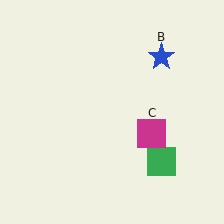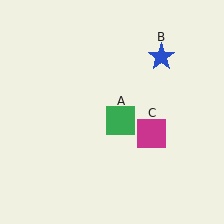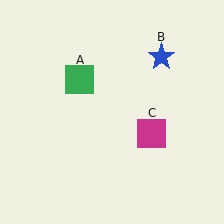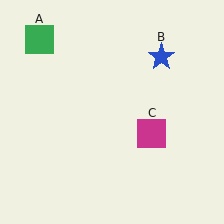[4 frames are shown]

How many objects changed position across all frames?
1 object changed position: green square (object A).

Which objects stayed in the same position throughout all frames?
Blue star (object B) and magenta square (object C) remained stationary.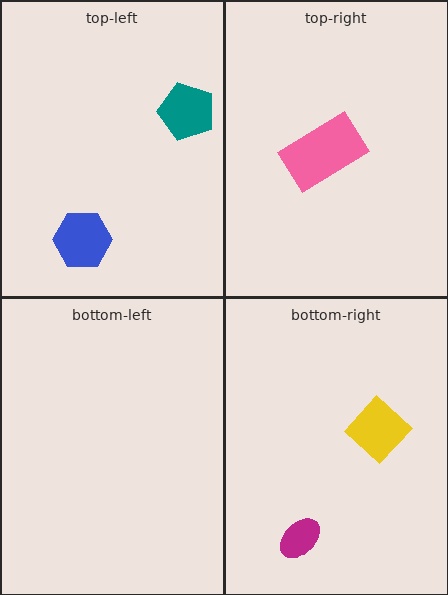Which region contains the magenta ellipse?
The bottom-right region.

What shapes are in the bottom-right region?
The magenta ellipse, the yellow diamond.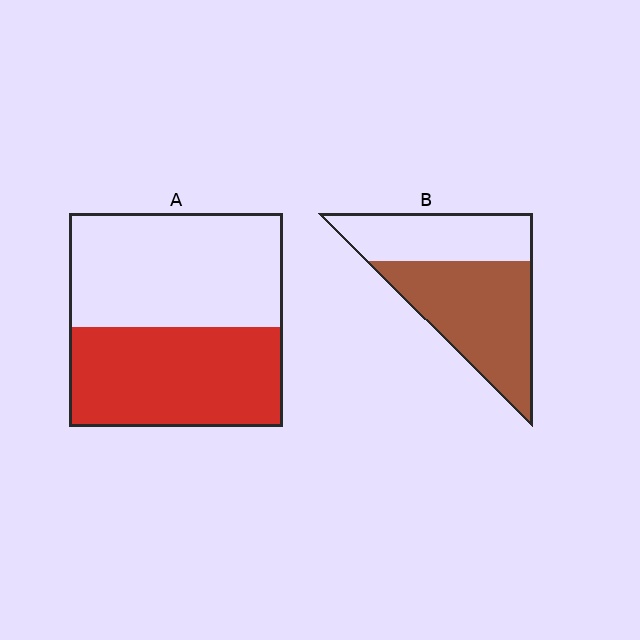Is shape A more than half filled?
Roughly half.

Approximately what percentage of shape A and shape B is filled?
A is approximately 45% and B is approximately 60%.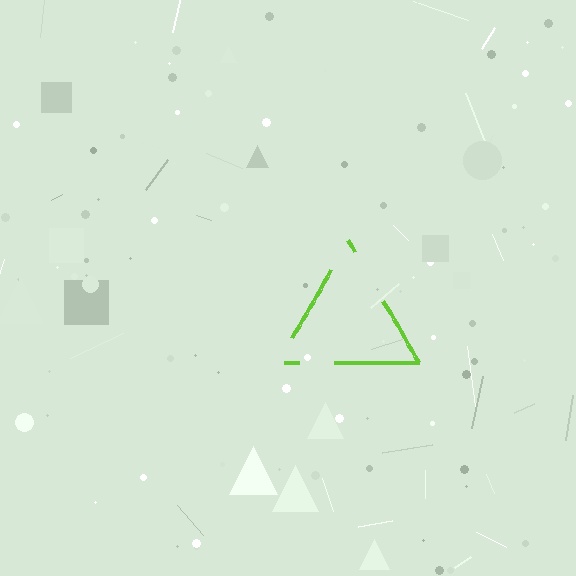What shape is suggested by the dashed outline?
The dashed outline suggests a triangle.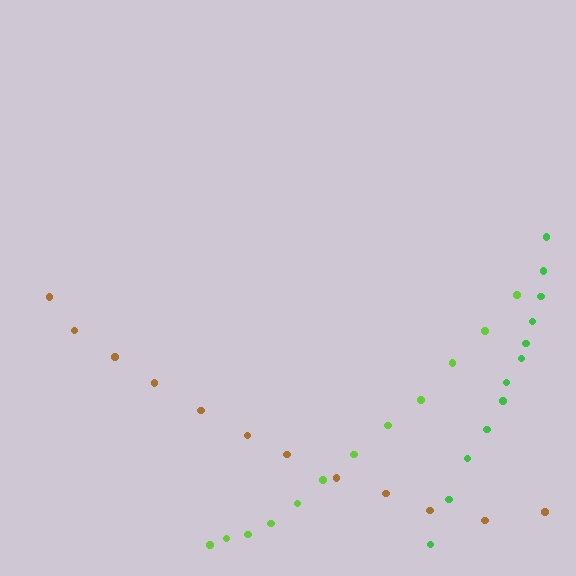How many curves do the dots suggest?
There are 3 distinct paths.